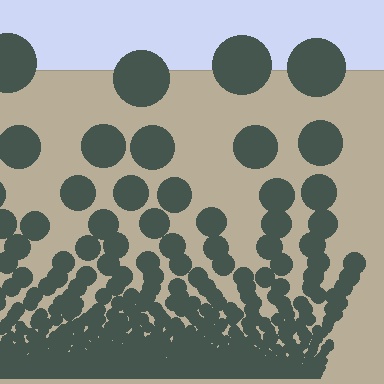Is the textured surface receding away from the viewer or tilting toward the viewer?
The surface appears to tilt toward the viewer. Texture elements get larger and sparser toward the top.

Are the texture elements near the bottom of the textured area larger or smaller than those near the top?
Smaller. The gradient is inverted — elements near the bottom are smaller and denser.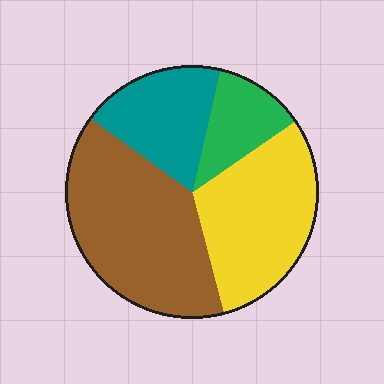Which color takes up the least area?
Green, at roughly 10%.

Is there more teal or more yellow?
Yellow.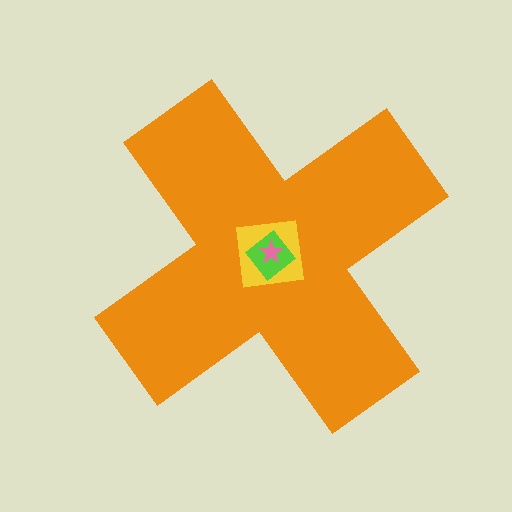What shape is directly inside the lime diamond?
The pink star.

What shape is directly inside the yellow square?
The lime diamond.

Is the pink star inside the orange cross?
Yes.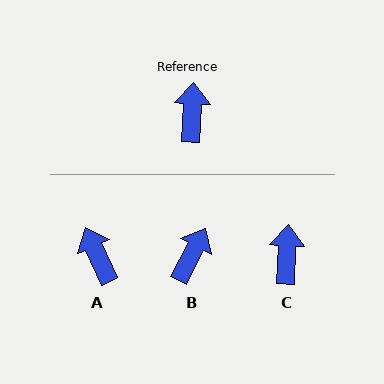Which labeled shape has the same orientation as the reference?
C.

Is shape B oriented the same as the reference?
No, it is off by about 25 degrees.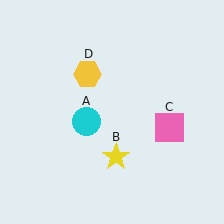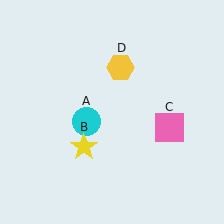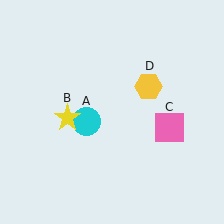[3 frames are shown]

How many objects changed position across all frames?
2 objects changed position: yellow star (object B), yellow hexagon (object D).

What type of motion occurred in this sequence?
The yellow star (object B), yellow hexagon (object D) rotated clockwise around the center of the scene.